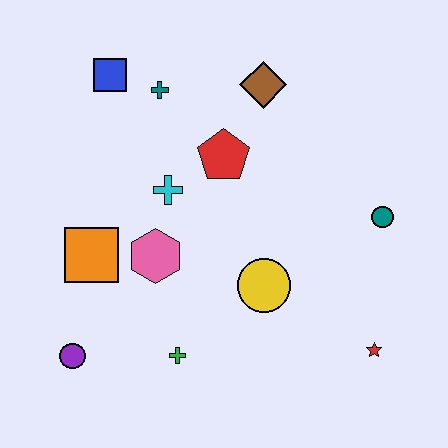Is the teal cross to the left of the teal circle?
Yes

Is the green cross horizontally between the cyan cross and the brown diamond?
Yes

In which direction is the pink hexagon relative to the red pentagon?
The pink hexagon is below the red pentagon.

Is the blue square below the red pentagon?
No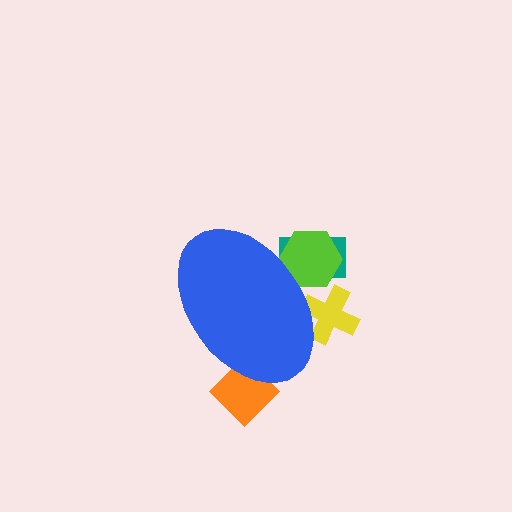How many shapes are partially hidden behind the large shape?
4 shapes are partially hidden.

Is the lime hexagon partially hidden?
Yes, the lime hexagon is partially hidden behind the blue ellipse.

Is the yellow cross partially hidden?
Yes, the yellow cross is partially hidden behind the blue ellipse.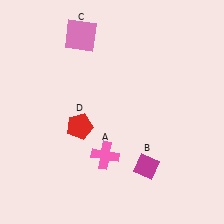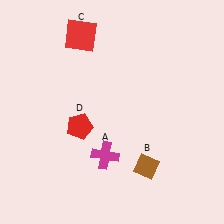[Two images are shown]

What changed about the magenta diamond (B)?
In Image 1, B is magenta. In Image 2, it changed to brown.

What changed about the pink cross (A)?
In Image 1, A is pink. In Image 2, it changed to magenta.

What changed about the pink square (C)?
In Image 1, C is pink. In Image 2, it changed to red.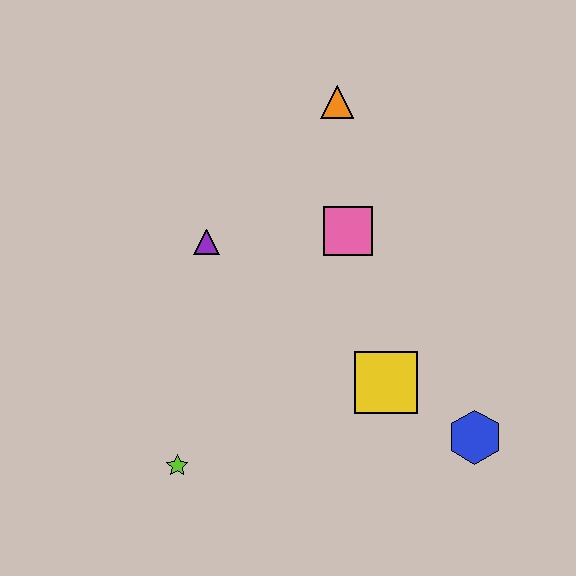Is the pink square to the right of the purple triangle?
Yes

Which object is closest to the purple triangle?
The pink square is closest to the purple triangle.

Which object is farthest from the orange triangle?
The lime star is farthest from the orange triangle.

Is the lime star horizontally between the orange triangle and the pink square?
No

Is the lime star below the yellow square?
Yes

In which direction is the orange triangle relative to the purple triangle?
The orange triangle is above the purple triangle.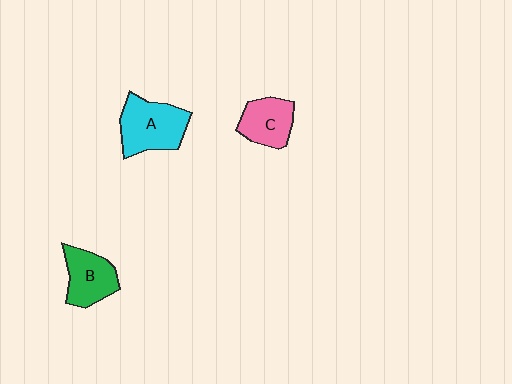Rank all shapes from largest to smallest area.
From largest to smallest: A (cyan), B (green), C (pink).